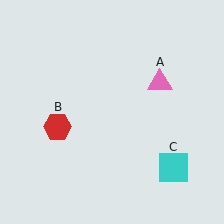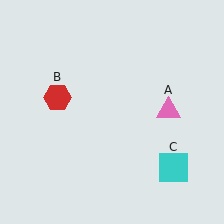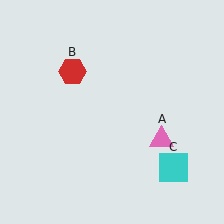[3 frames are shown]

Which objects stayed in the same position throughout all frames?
Cyan square (object C) remained stationary.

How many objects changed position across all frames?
2 objects changed position: pink triangle (object A), red hexagon (object B).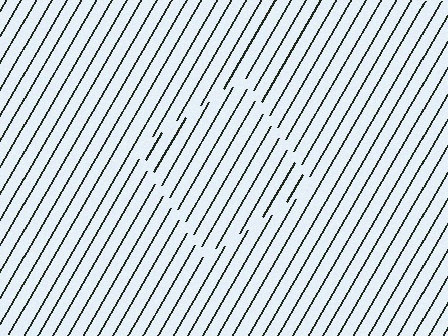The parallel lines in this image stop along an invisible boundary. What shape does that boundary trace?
An illusory square. The interior of the shape contains the same grating, shifted by half a period — the contour is defined by the phase discontinuity where line-ends from the inner and outer gratings abut.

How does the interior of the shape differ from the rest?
The interior of the shape contains the same grating, shifted by half a period — the contour is defined by the phase discontinuity where line-ends from the inner and outer gratings abut.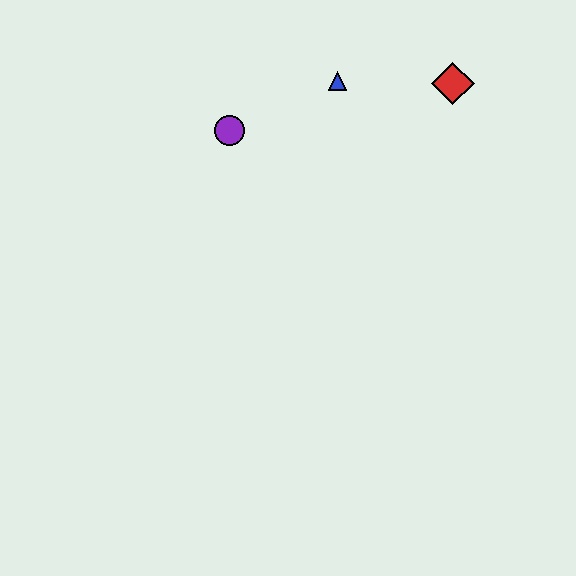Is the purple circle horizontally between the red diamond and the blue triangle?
No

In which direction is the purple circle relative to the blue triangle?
The purple circle is to the left of the blue triangle.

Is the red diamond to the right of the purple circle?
Yes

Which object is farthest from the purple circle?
The red diamond is farthest from the purple circle.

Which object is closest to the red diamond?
The blue triangle is closest to the red diamond.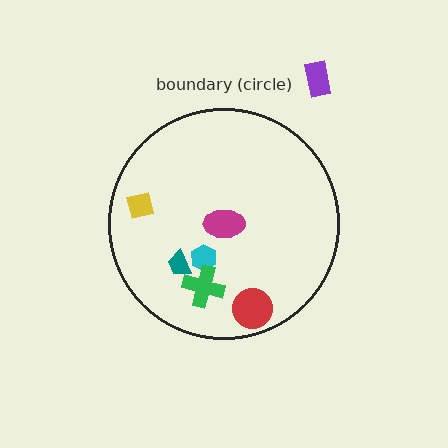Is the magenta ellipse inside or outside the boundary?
Inside.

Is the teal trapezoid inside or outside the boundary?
Inside.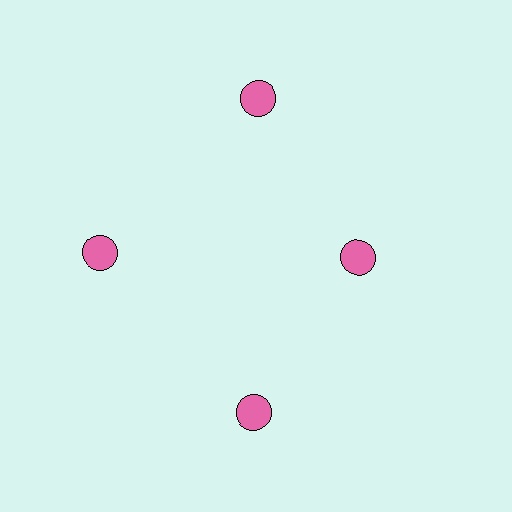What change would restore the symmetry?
The symmetry would be restored by moving it outward, back onto the ring so that all 4 circles sit at equal angles and equal distance from the center.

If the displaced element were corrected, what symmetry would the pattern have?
It would have 4-fold rotational symmetry — the pattern would map onto itself every 90 degrees.